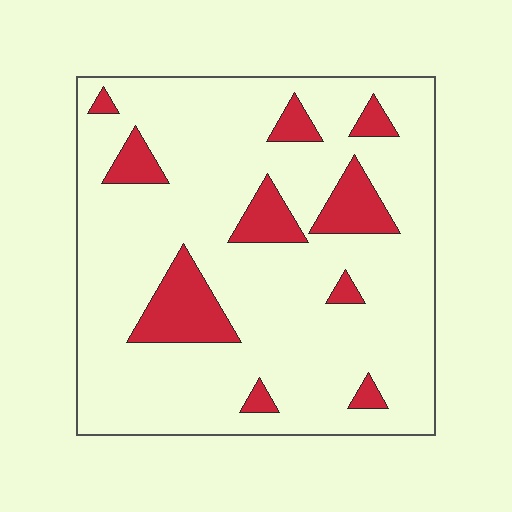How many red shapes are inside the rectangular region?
10.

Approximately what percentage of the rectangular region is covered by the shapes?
Approximately 15%.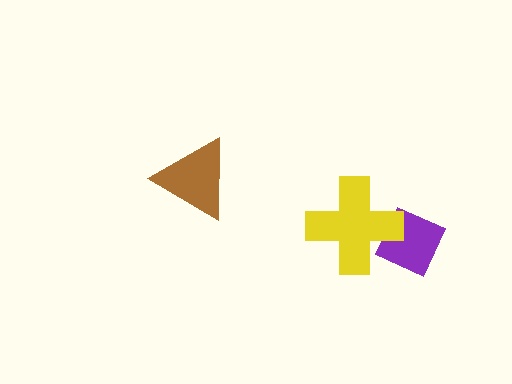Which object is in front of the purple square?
The yellow cross is in front of the purple square.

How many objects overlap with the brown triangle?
0 objects overlap with the brown triangle.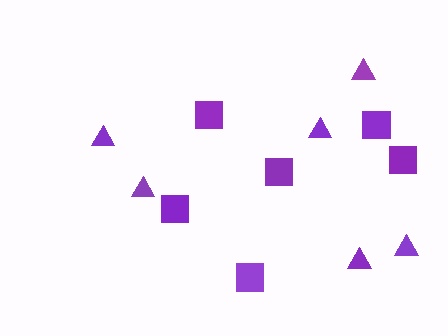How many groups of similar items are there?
There are 2 groups: one group of squares (6) and one group of triangles (6).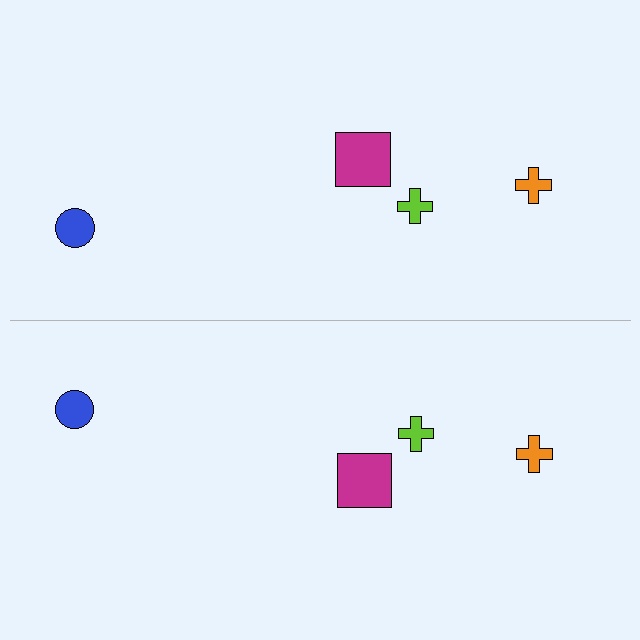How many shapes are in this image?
There are 8 shapes in this image.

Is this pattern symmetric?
Yes, this pattern has bilateral (reflection) symmetry.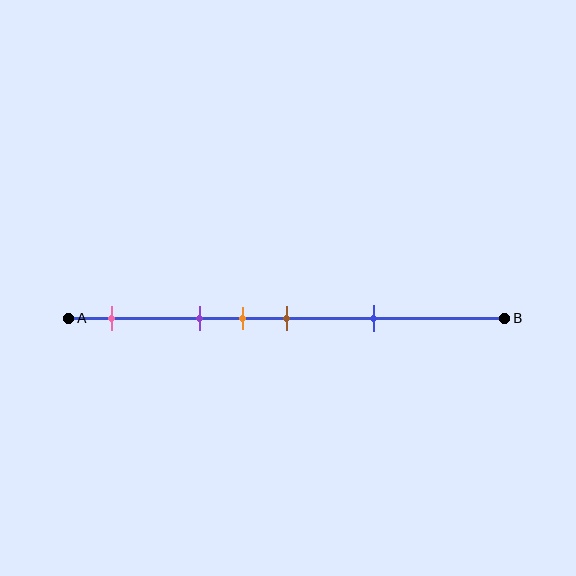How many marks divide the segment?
There are 5 marks dividing the segment.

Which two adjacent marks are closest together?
The orange and brown marks are the closest adjacent pair.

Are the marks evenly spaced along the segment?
No, the marks are not evenly spaced.